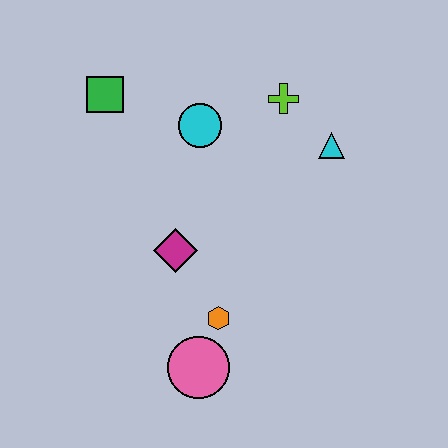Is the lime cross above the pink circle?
Yes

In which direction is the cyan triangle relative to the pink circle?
The cyan triangle is above the pink circle.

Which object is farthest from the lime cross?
The pink circle is farthest from the lime cross.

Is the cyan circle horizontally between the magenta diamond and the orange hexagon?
Yes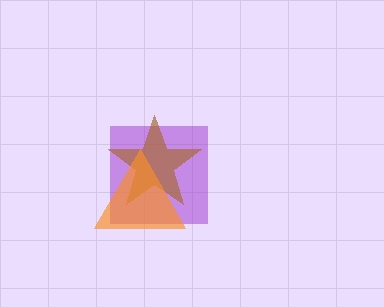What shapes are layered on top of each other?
The layered shapes are: a purple square, a brown star, an orange triangle.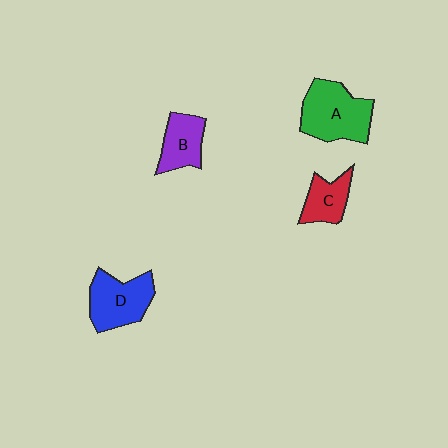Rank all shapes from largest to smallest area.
From largest to smallest: A (green), D (blue), B (purple), C (red).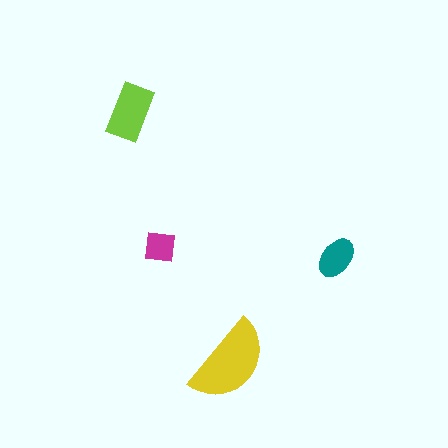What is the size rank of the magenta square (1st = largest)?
4th.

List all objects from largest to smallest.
The yellow semicircle, the lime rectangle, the teal ellipse, the magenta square.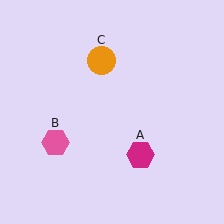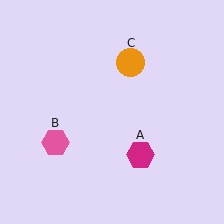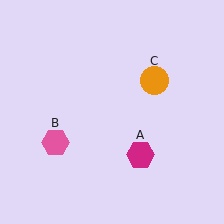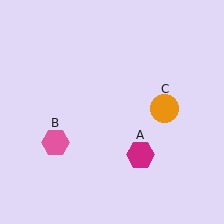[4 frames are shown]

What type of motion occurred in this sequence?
The orange circle (object C) rotated clockwise around the center of the scene.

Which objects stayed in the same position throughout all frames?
Magenta hexagon (object A) and pink hexagon (object B) remained stationary.